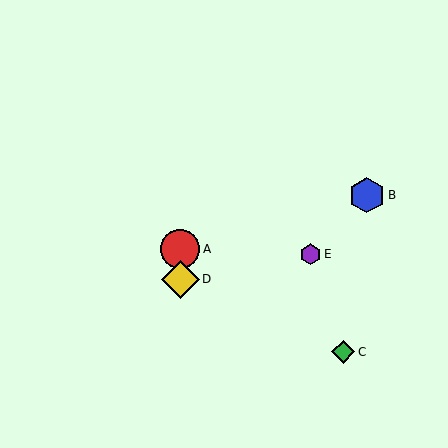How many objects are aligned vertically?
2 objects (A, D) are aligned vertically.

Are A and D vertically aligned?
Yes, both are at x≈180.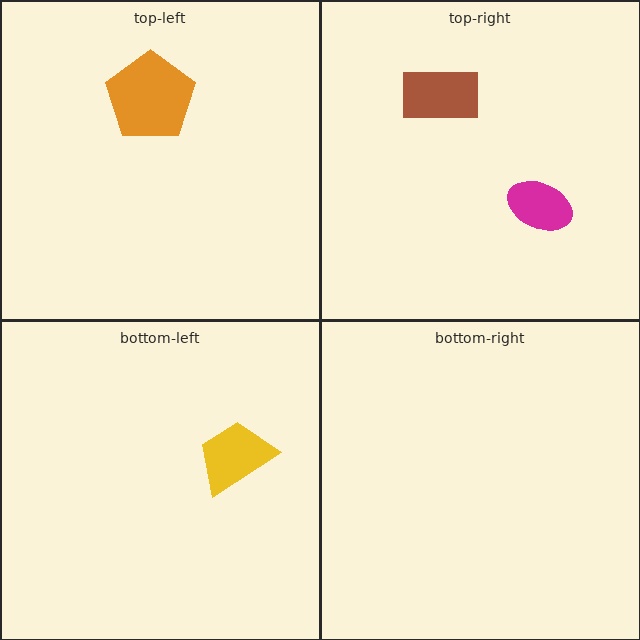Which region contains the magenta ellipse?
The top-right region.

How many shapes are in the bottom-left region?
1.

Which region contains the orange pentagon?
The top-left region.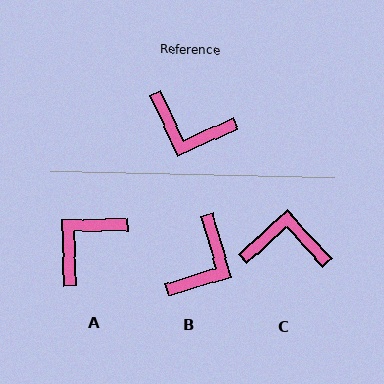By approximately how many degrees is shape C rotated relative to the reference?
Approximately 162 degrees clockwise.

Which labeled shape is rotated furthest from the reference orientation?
C, about 162 degrees away.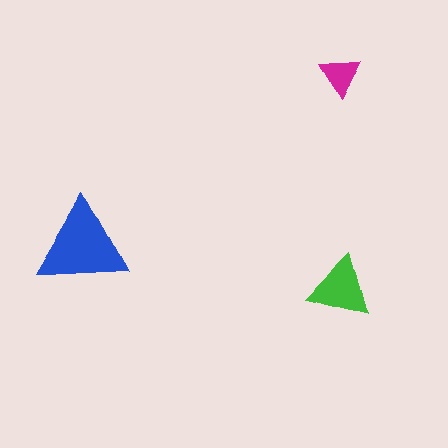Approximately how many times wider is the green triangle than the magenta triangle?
About 1.5 times wider.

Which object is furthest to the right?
The magenta triangle is rightmost.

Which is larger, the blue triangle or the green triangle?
The blue one.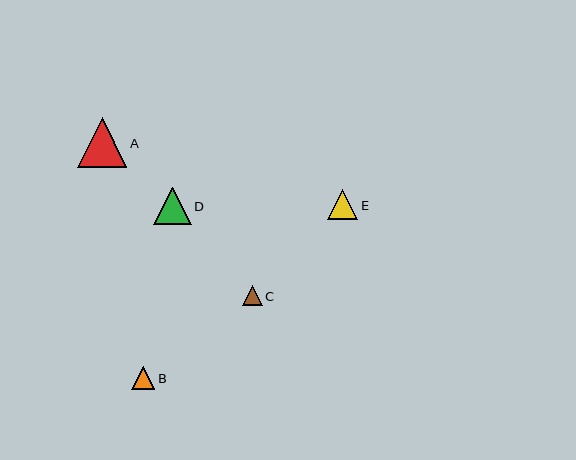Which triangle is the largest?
Triangle A is the largest with a size of approximately 49 pixels.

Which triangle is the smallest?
Triangle C is the smallest with a size of approximately 20 pixels.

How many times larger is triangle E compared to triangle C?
Triangle E is approximately 1.6 times the size of triangle C.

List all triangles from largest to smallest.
From largest to smallest: A, D, E, B, C.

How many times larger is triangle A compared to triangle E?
Triangle A is approximately 1.6 times the size of triangle E.